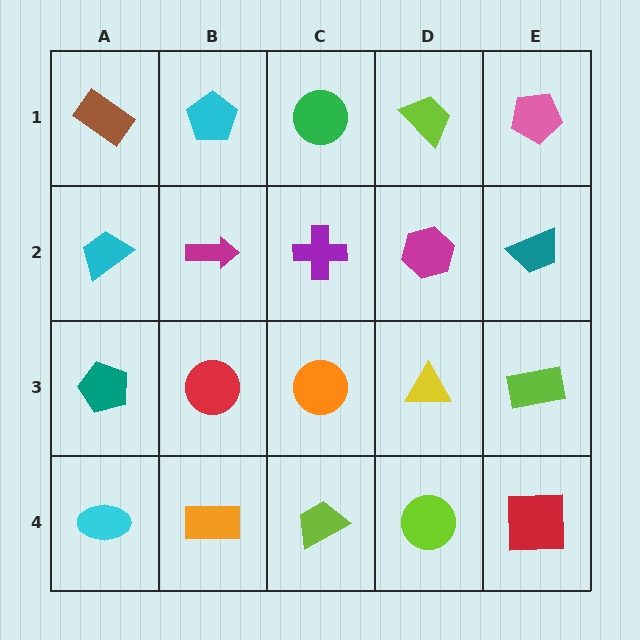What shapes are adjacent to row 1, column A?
A cyan trapezoid (row 2, column A), a cyan pentagon (row 1, column B).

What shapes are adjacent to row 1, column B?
A magenta arrow (row 2, column B), a brown rectangle (row 1, column A), a green circle (row 1, column C).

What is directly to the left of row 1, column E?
A lime trapezoid.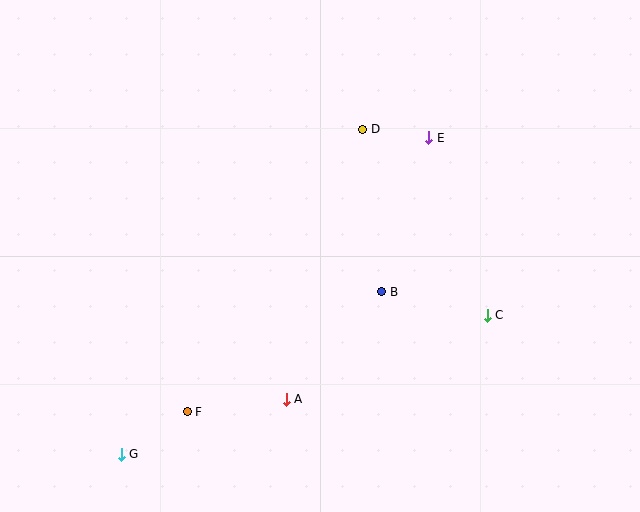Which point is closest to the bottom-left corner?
Point G is closest to the bottom-left corner.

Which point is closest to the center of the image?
Point B at (382, 292) is closest to the center.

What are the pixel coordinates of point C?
Point C is at (487, 315).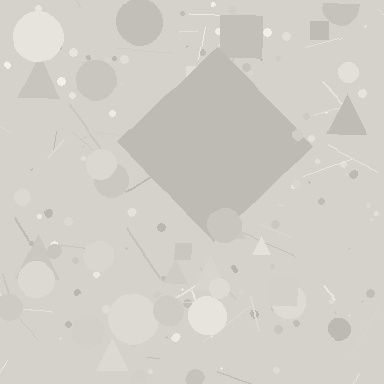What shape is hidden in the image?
A diamond is hidden in the image.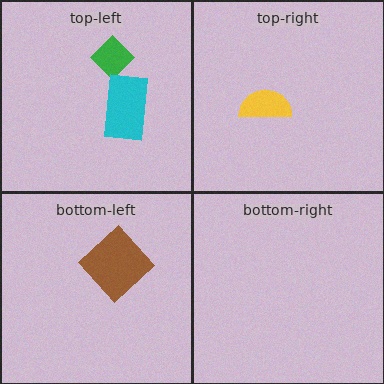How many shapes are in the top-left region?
2.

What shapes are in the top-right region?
The yellow semicircle.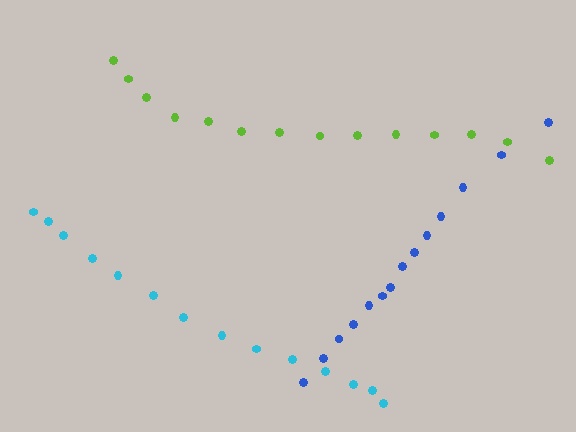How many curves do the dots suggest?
There are 3 distinct paths.